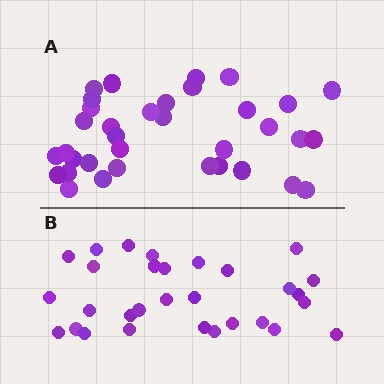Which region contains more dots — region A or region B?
Region A (the top region) has more dots.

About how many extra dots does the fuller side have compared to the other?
Region A has about 5 more dots than region B.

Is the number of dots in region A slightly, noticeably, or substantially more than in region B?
Region A has only slightly more — the two regions are fairly close. The ratio is roughly 1.2 to 1.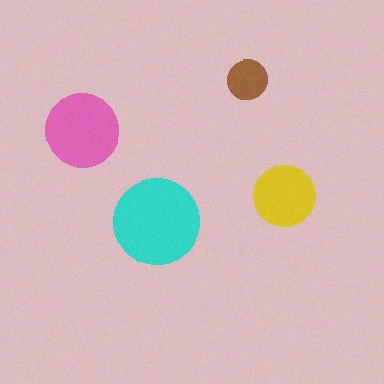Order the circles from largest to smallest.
the cyan one, the pink one, the yellow one, the brown one.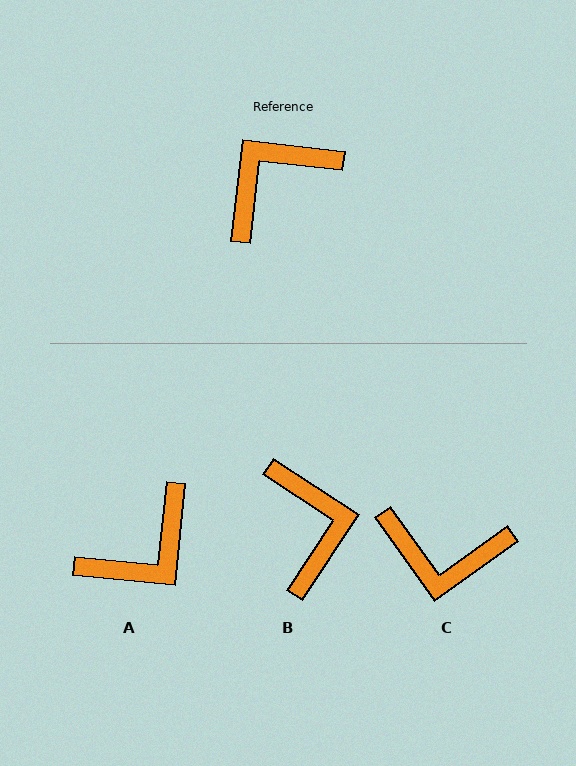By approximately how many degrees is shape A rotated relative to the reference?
Approximately 179 degrees clockwise.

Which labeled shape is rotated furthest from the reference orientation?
A, about 179 degrees away.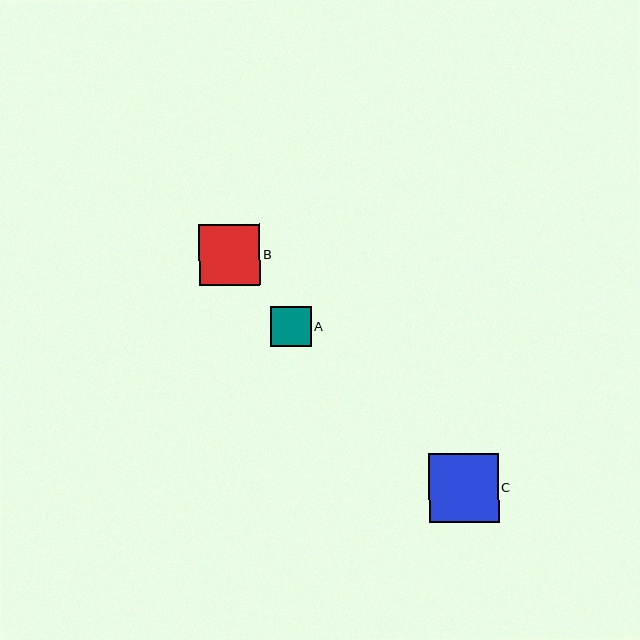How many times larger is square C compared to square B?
Square C is approximately 1.1 times the size of square B.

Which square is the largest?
Square C is the largest with a size of approximately 70 pixels.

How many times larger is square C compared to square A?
Square C is approximately 1.7 times the size of square A.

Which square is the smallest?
Square A is the smallest with a size of approximately 41 pixels.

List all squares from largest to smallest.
From largest to smallest: C, B, A.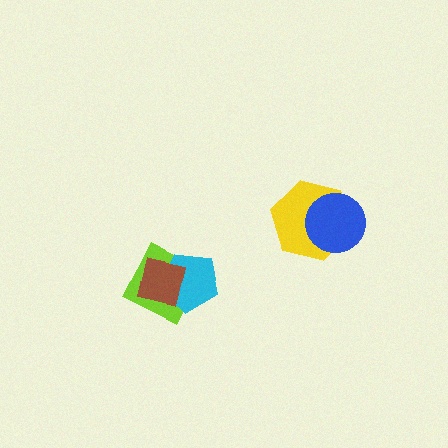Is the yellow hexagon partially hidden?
Yes, it is partially covered by another shape.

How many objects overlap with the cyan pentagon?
2 objects overlap with the cyan pentagon.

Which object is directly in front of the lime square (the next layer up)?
The cyan pentagon is directly in front of the lime square.